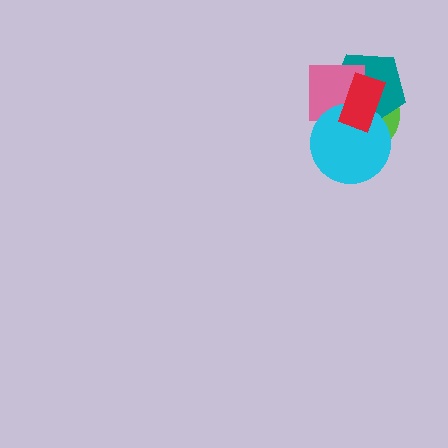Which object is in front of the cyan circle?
The red rectangle is in front of the cyan circle.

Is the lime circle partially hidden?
Yes, it is partially covered by another shape.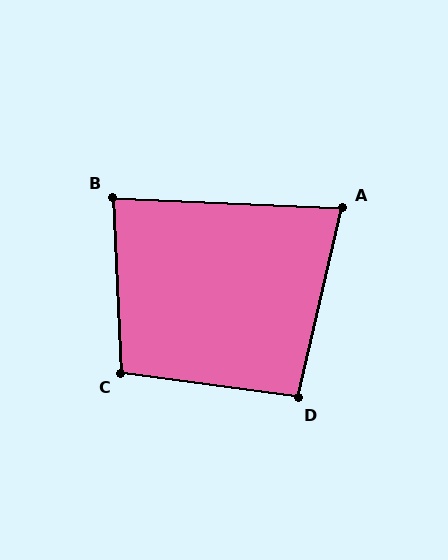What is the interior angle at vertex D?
Approximately 95 degrees (obtuse).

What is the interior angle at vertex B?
Approximately 85 degrees (acute).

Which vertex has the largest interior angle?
C, at approximately 101 degrees.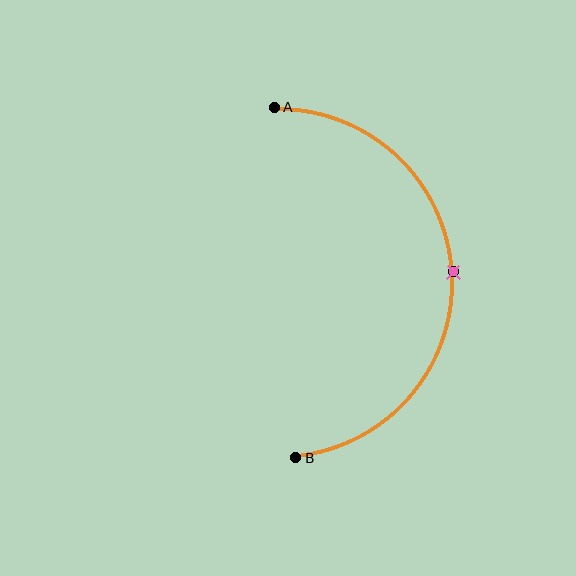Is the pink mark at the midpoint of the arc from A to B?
Yes. The pink mark lies on the arc at equal arc-length from both A and B — it is the arc midpoint.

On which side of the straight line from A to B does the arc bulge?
The arc bulges to the right of the straight line connecting A and B.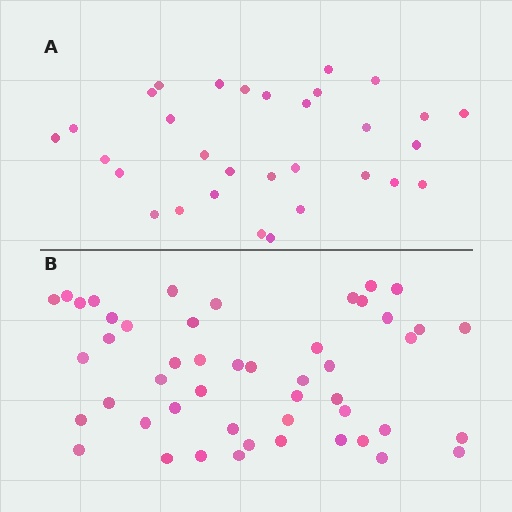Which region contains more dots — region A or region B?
Region B (the bottom region) has more dots.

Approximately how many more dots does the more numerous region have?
Region B has approximately 20 more dots than region A.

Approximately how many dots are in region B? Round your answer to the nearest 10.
About 50 dots. (The exact count is 49, which rounds to 50.)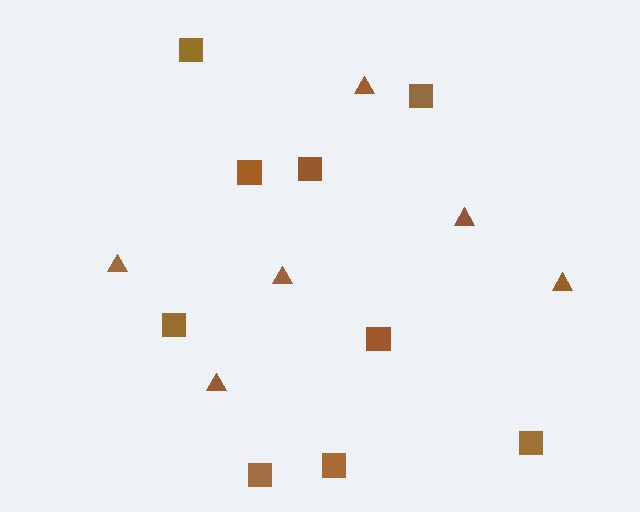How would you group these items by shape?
There are 2 groups: one group of triangles (6) and one group of squares (9).